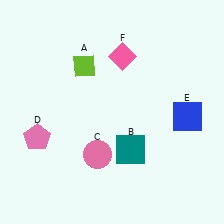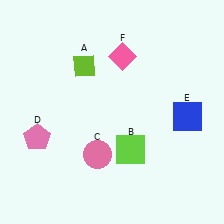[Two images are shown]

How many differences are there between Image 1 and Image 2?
There is 1 difference between the two images.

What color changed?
The square (B) changed from teal in Image 1 to lime in Image 2.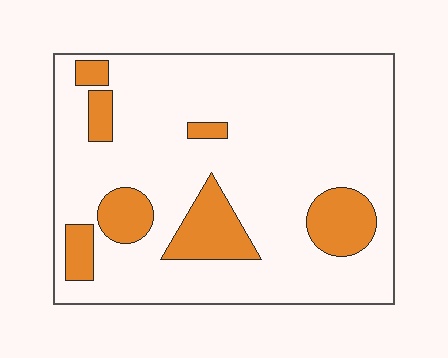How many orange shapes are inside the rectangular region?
7.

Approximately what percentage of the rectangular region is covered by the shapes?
Approximately 20%.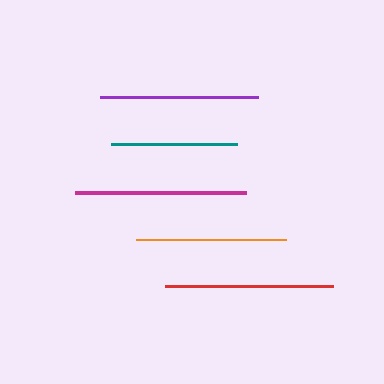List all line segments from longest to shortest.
From longest to shortest: magenta, red, purple, orange, teal.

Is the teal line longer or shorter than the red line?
The red line is longer than the teal line.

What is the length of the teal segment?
The teal segment is approximately 127 pixels long.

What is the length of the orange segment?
The orange segment is approximately 150 pixels long.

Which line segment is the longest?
The magenta line is the longest at approximately 171 pixels.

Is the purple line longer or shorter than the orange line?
The purple line is longer than the orange line.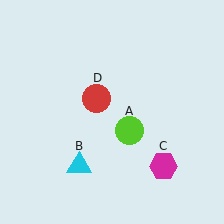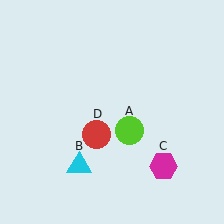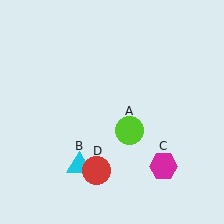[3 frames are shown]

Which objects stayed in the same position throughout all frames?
Lime circle (object A) and cyan triangle (object B) and magenta hexagon (object C) remained stationary.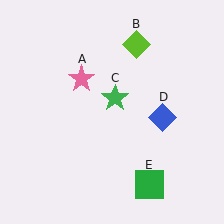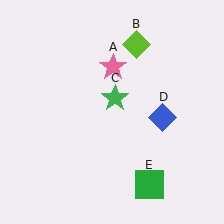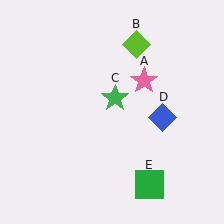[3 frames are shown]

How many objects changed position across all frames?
1 object changed position: pink star (object A).